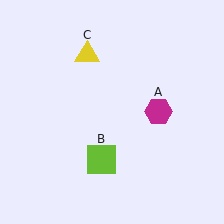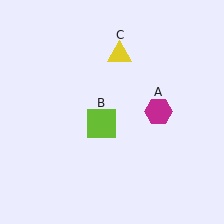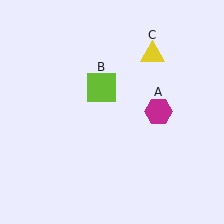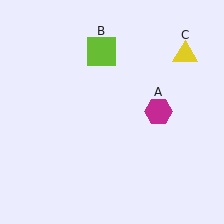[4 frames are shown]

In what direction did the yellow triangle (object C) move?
The yellow triangle (object C) moved right.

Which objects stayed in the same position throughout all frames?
Magenta hexagon (object A) remained stationary.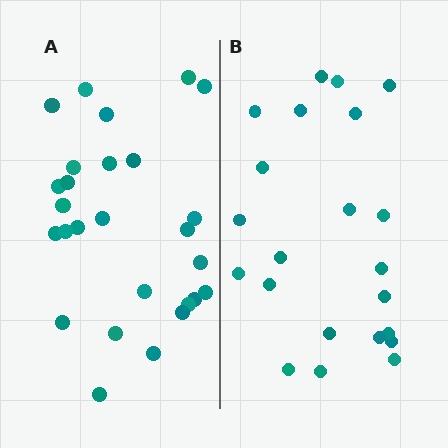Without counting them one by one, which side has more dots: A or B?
Region A (the left region) has more dots.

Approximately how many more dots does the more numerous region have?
Region A has about 5 more dots than region B.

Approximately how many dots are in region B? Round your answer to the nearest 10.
About 20 dots. (The exact count is 22, which rounds to 20.)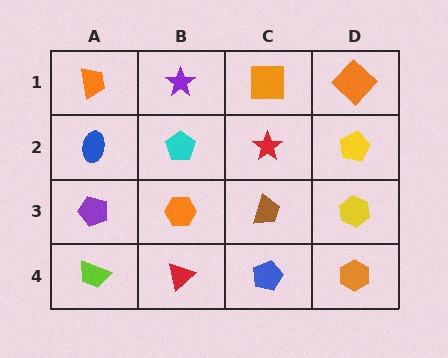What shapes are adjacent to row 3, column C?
A red star (row 2, column C), a blue pentagon (row 4, column C), an orange hexagon (row 3, column B), a yellow hexagon (row 3, column D).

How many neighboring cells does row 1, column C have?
3.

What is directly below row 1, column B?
A cyan pentagon.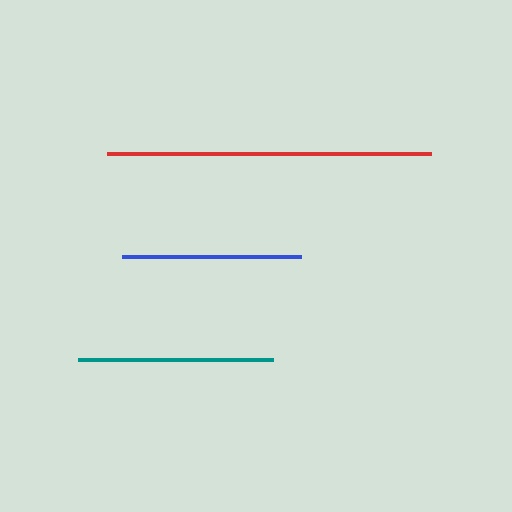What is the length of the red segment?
The red segment is approximately 325 pixels long.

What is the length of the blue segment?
The blue segment is approximately 179 pixels long.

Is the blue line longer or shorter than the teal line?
The teal line is longer than the blue line.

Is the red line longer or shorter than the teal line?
The red line is longer than the teal line.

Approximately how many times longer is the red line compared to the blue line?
The red line is approximately 1.8 times the length of the blue line.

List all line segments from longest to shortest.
From longest to shortest: red, teal, blue.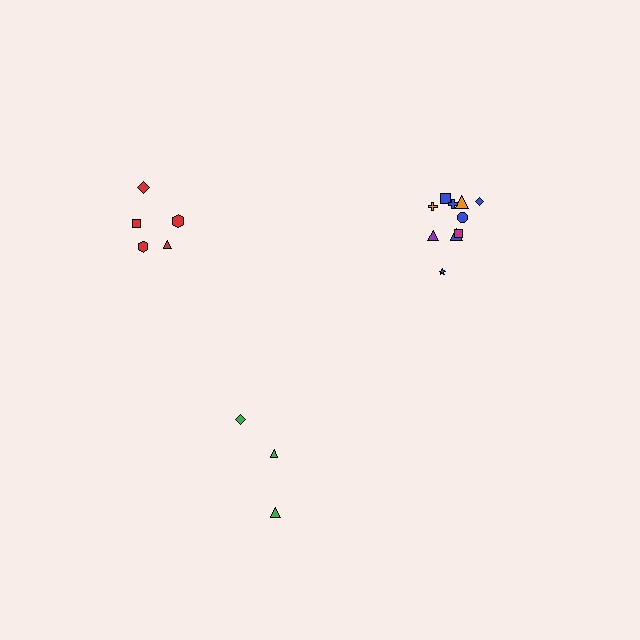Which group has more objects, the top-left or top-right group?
The top-right group.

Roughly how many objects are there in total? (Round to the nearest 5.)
Roughly 20 objects in total.